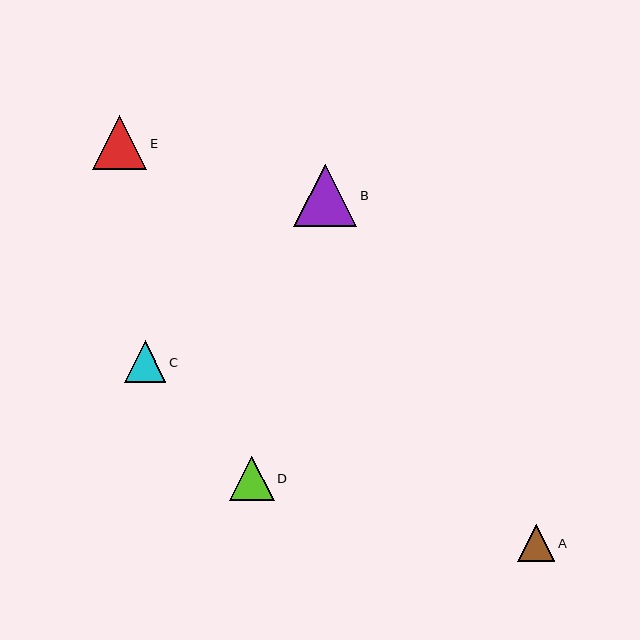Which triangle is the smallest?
Triangle A is the smallest with a size of approximately 37 pixels.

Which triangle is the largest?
Triangle B is the largest with a size of approximately 63 pixels.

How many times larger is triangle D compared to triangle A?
Triangle D is approximately 1.2 times the size of triangle A.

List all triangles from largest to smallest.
From largest to smallest: B, E, D, C, A.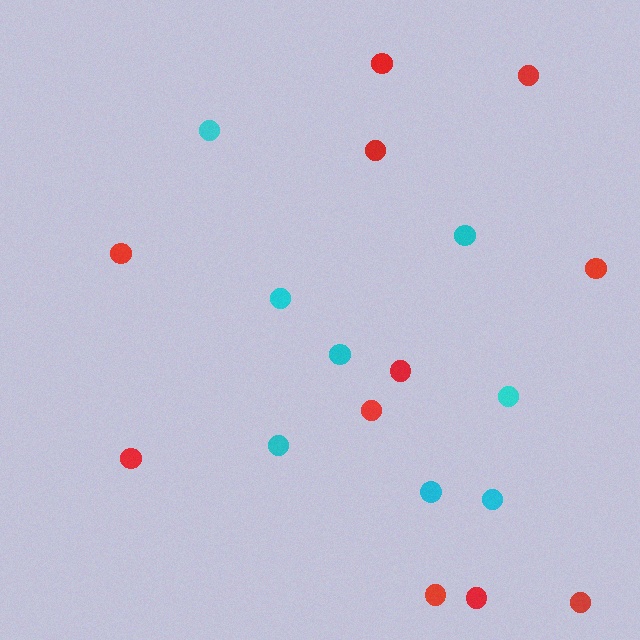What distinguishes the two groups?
There are 2 groups: one group of red circles (11) and one group of cyan circles (8).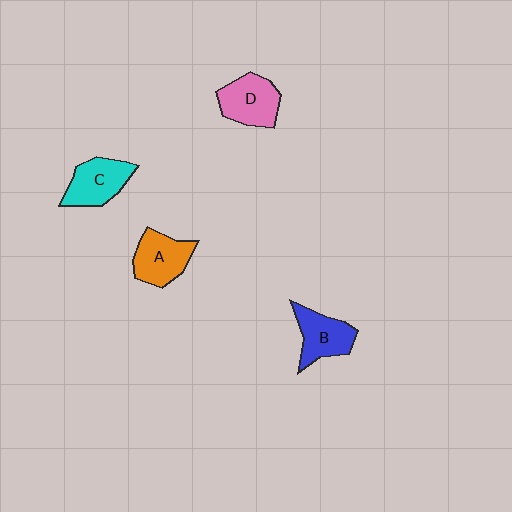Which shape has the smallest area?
Shape B (blue).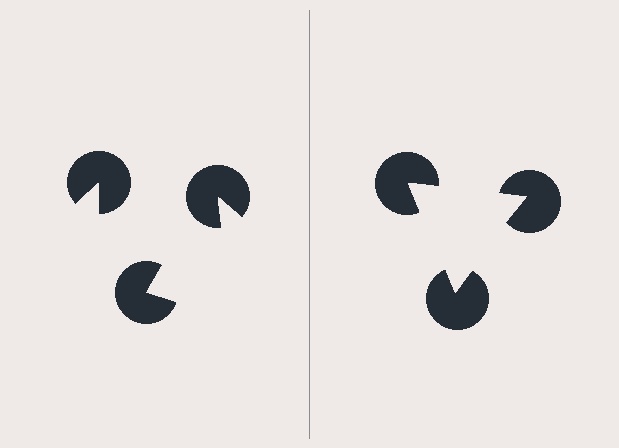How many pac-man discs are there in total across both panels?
6 — 3 on each side.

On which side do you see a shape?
An illusory triangle appears on the right side. On the left side the wedge cuts are rotated, so no coherent shape forms.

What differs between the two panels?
The pac-man discs are positioned identically on both sides; only the wedge orientations differ. On the right they align to a triangle; on the left they are misaligned.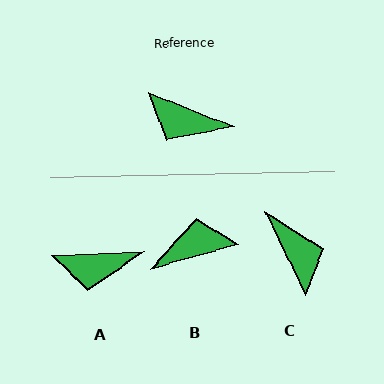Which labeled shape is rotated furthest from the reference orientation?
B, about 143 degrees away.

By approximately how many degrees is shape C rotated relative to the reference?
Approximately 138 degrees counter-clockwise.